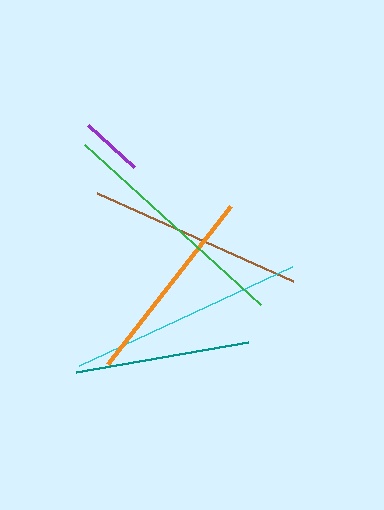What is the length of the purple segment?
The purple segment is approximately 62 pixels long.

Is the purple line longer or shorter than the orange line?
The orange line is longer than the purple line.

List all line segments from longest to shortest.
From longest to shortest: green, cyan, brown, orange, teal, purple.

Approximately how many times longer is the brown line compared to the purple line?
The brown line is approximately 3.5 times the length of the purple line.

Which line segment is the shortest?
The purple line is the shortest at approximately 62 pixels.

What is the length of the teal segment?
The teal segment is approximately 175 pixels long.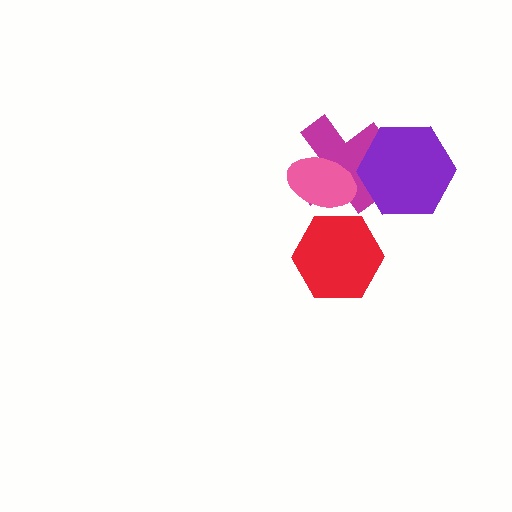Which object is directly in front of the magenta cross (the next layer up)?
The pink ellipse is directly in front of the magenta cross.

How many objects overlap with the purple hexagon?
1 object overlaps with the purple hexagon.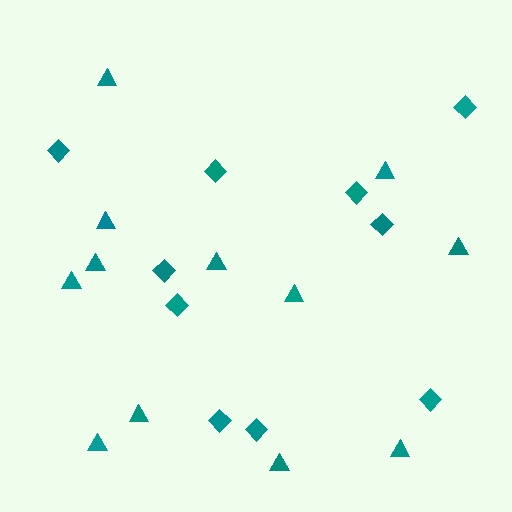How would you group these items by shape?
There are 2 groups: one group of diamonds (10) and one group of triangles (12).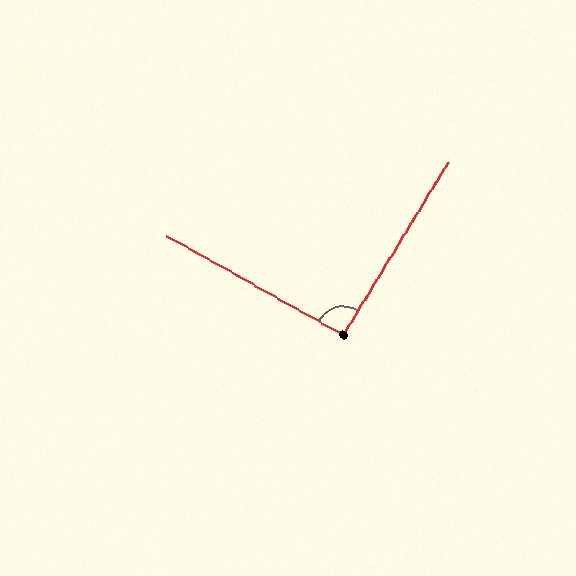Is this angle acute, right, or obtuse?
It is approximately a right angle.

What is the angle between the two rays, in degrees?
Approximately 92 degrees.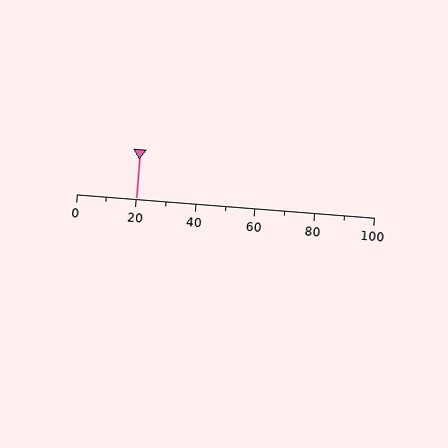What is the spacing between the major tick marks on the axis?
The major ticks are spaced 20 apart.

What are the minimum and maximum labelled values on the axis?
The axis runs from 0 to 100.